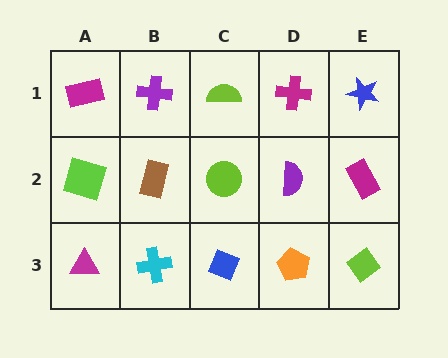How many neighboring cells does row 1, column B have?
3.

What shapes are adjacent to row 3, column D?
A purple semicircle (row 2, column D), a blue diamond (row 3, column C), a lime diamond (row 3, column E).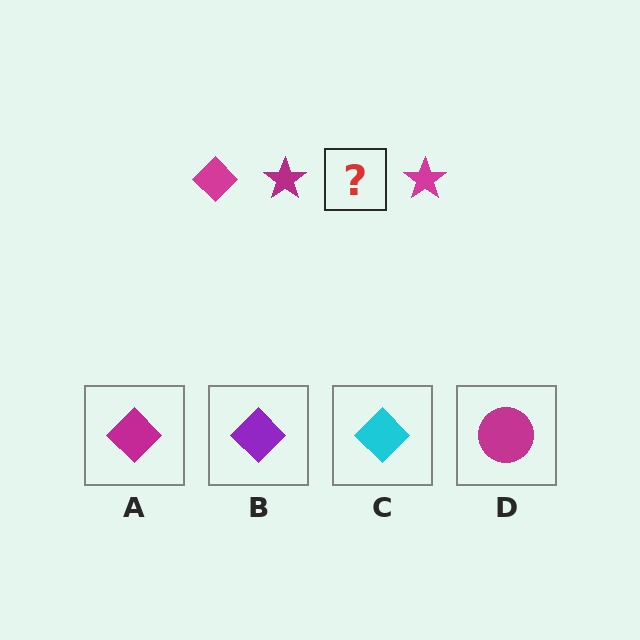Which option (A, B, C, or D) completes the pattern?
A.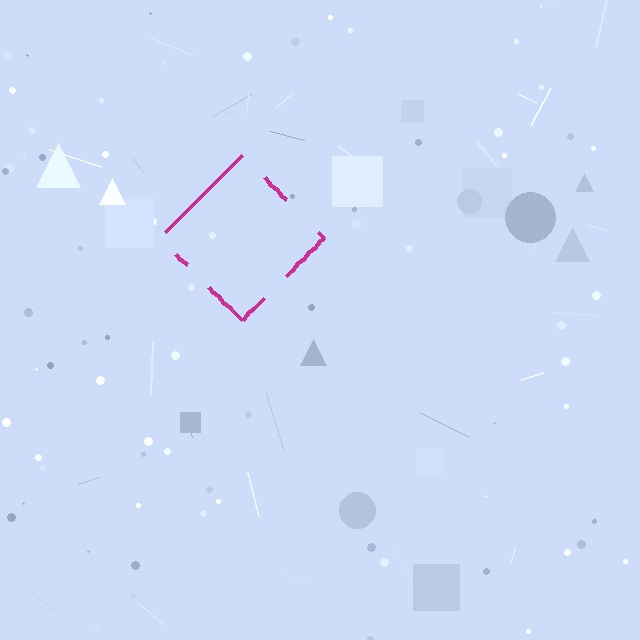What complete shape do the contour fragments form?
The contour fragments form a diamond.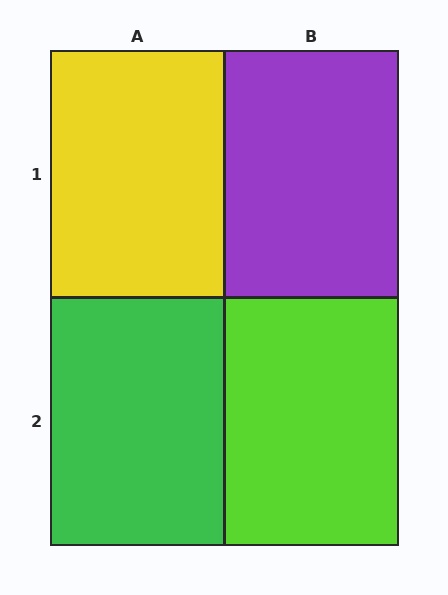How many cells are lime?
1 cell is lime.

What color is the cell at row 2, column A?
Green.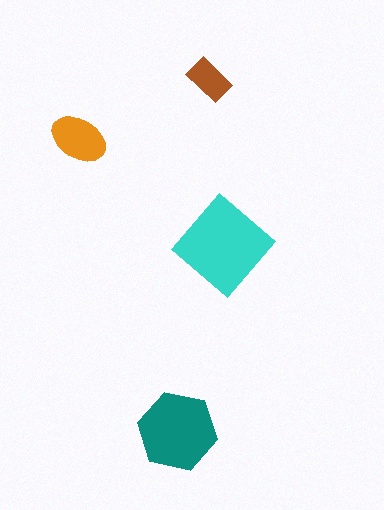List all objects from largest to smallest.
The cyan diamond, the teal hexagon, the orange ellipse, the brown rectangle.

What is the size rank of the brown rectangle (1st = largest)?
4th.